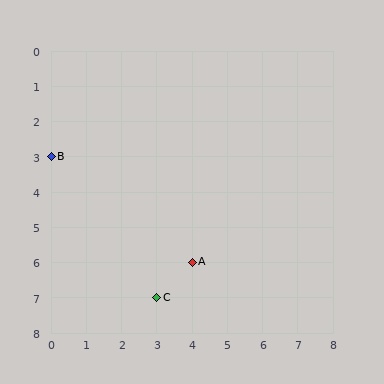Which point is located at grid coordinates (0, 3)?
Point B is at (0, 3).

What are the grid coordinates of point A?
Point A is at grid coordinates (4, 6).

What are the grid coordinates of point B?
Point B is at grid coordinates (0, 3).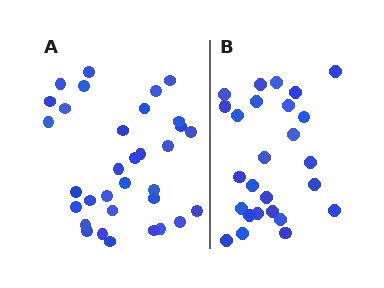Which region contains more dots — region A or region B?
Region A (the left region) has more dots.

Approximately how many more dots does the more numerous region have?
Region A has roughly 8 or so more dots than region B.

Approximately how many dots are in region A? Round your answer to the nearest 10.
About 30 dots. (The exact count is 33, which rounds to 30.)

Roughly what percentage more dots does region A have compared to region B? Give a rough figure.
About 25% more.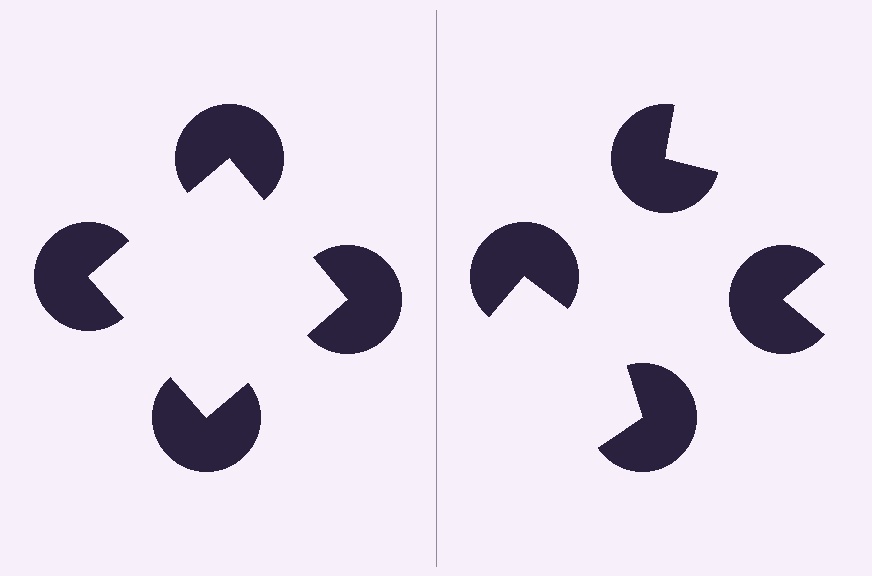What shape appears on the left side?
An illusory square.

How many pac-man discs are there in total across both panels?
8 — 4 on each side.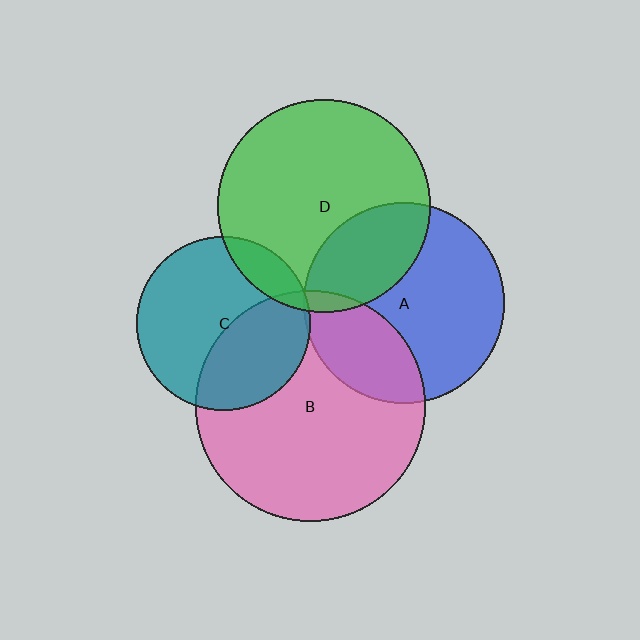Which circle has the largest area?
Circle B (pink).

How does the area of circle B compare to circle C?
Approximately 1.8 times.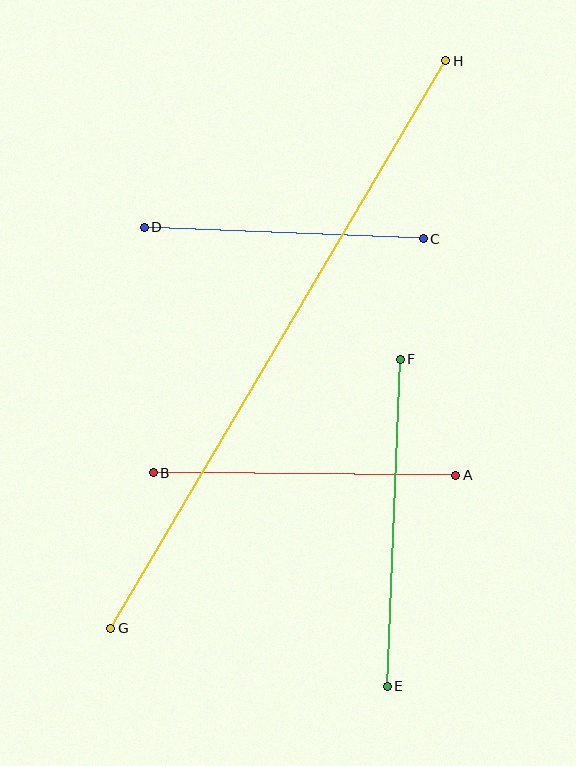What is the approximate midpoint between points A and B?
The midpoint is at approximately (305, 474) pixels.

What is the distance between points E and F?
The distance is approximately 327 pixels.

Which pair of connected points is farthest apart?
Points G and H are farthest apart.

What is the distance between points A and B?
The distance is approximately 303 pixels.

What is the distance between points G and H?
The distance is approximately 659 pixels.